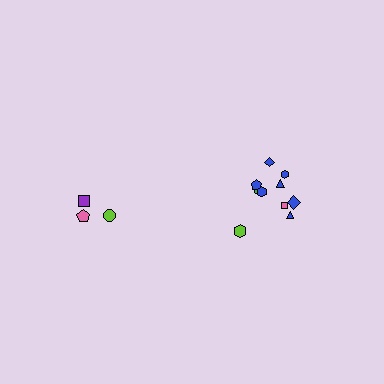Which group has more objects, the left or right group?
The right group.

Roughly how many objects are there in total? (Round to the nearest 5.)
Roughly 15 objects in total.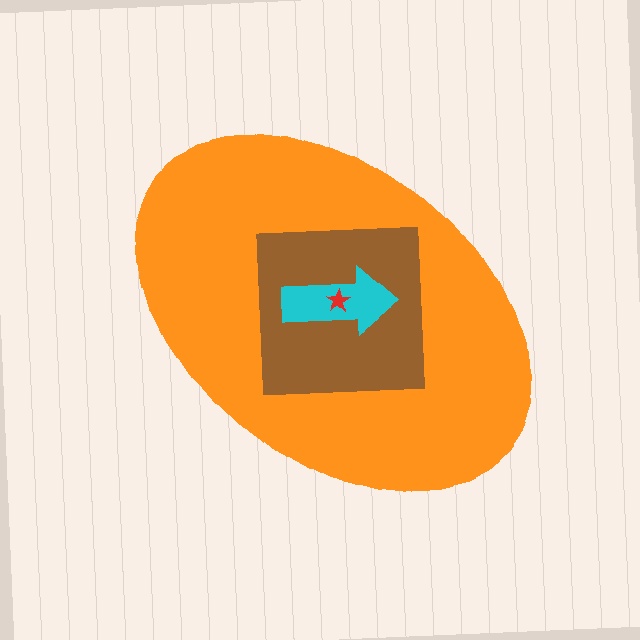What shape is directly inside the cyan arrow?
The red star.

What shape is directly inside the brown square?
The cyan arrow.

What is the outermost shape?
The orange ellipse.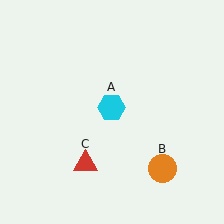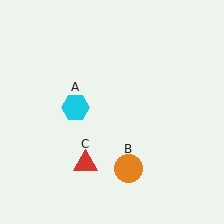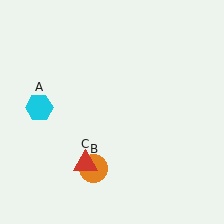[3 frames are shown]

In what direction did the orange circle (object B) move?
The orange circle (object B) moved left.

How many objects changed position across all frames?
2 objects changed position: cyan hexagon (object A), orange circle (object B).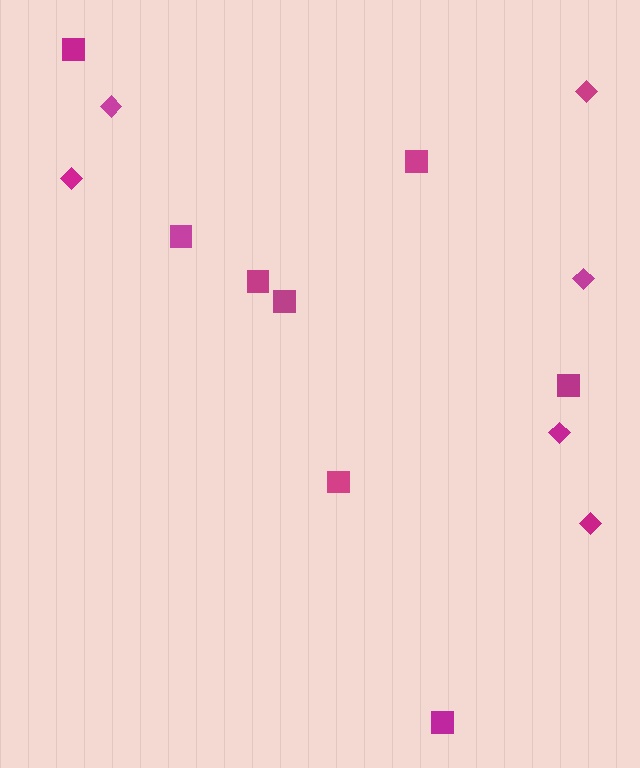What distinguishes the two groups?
There are 2 groups: one group of diamonds (6) and one group of squares (8).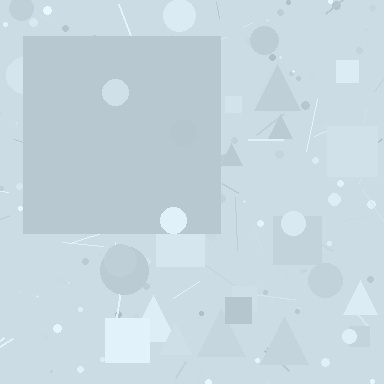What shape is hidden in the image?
A square is hidden in the image.